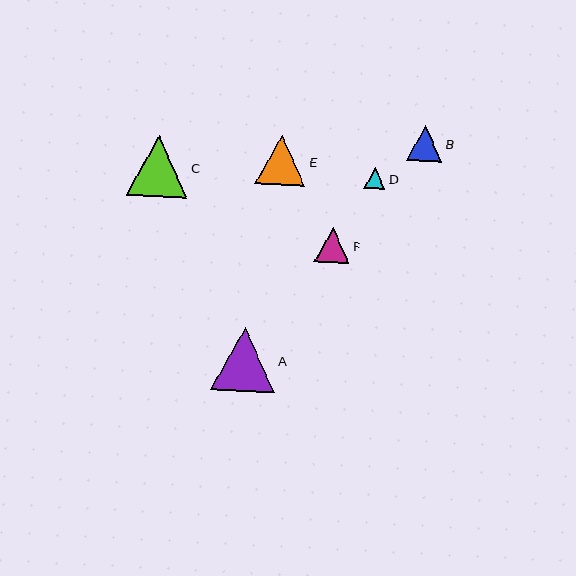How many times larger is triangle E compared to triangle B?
Triangle E is approximately 1.4 times the size of triangle B.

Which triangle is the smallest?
Triangle D is the smallest with a size of approximately 21 pixels.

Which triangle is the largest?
Triangle A is the largest with a size of approximately 64 pixels.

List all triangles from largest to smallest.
From largest to smallest: A, C, E, B, F, D.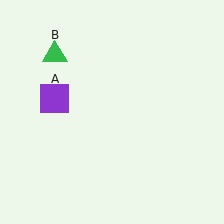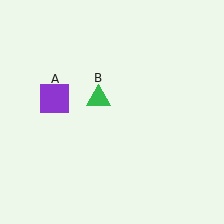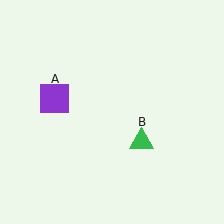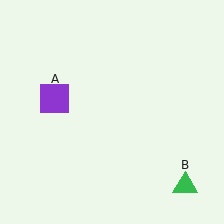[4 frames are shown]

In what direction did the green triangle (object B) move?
The green triangle (object B) moved down and to the right.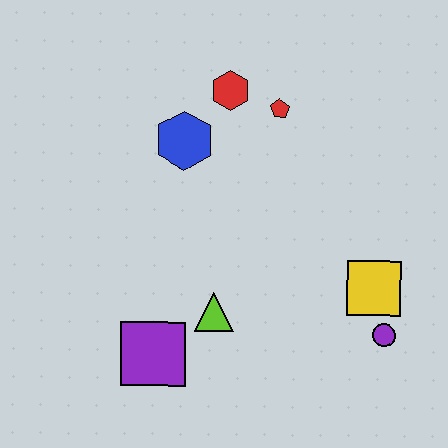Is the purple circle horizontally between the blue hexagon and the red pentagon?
No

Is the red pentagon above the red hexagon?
No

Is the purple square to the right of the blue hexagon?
No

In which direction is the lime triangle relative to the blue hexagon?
The lime triangle is below the blue hexagon.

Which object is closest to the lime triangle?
The purple square is closest to the lime triangle.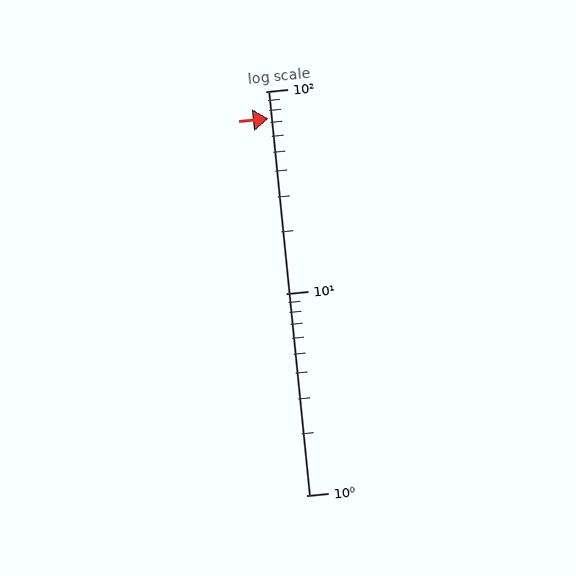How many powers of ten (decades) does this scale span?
The scale spans 2 decades, from 1 to 100.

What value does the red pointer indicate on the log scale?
The pointer indicates approximately 73.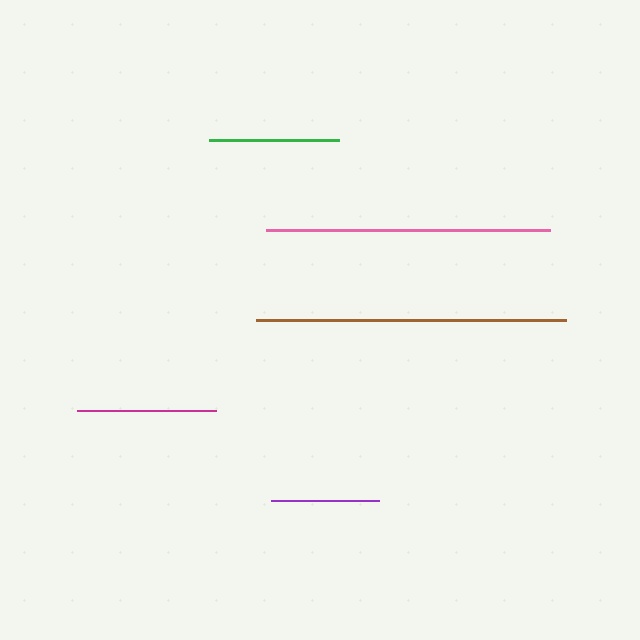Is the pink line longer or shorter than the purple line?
The pink line is longer than the purple line.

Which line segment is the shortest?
The purple line is the shortest at approximately 108 pixels.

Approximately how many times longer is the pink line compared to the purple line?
The pink line is approximately 2.6 times the length of the purple line.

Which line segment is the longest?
The brown line is the longest at approximately 310 pixels.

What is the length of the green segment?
The green segment is approximately 130 pixels long.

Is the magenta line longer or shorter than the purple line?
The magenta line is longer than the purple line.